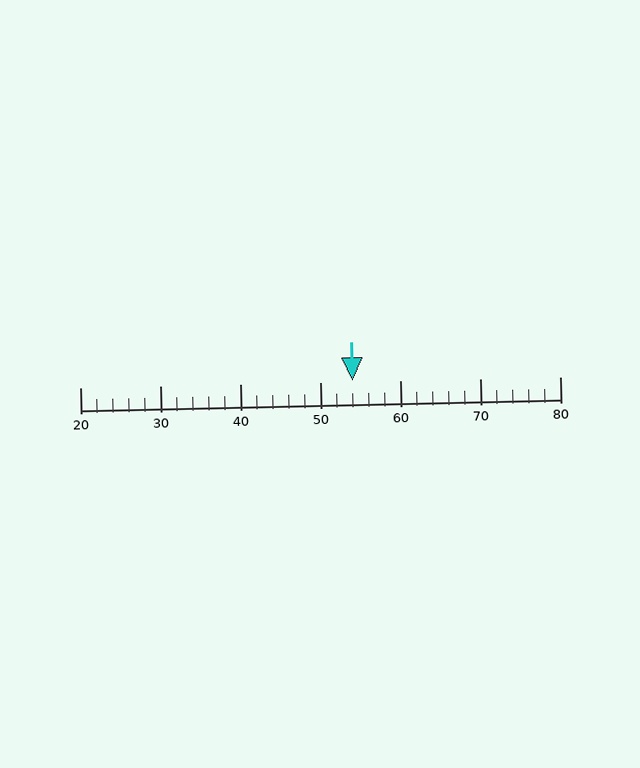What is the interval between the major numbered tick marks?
The major tick marks are spaced 10 units apart.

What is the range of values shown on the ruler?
The ruler shows values from 20 to 80.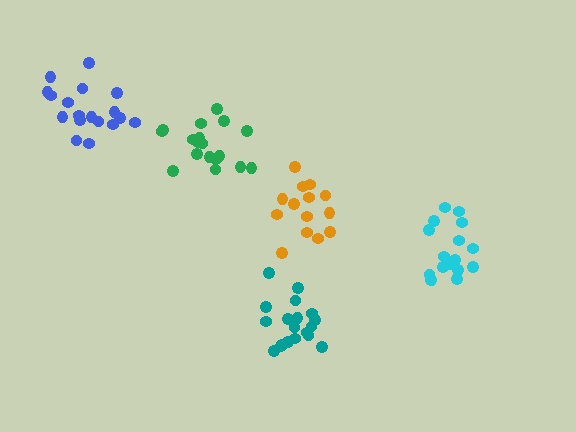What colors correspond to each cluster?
The clusters are colored: orange, cyan, green, blue, teal.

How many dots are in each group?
Group 1: 14 dots, Group 2: 18 dots, Group 3: 18 dots, Group 4: 18 dots, Group 5: 20 dots (88 total).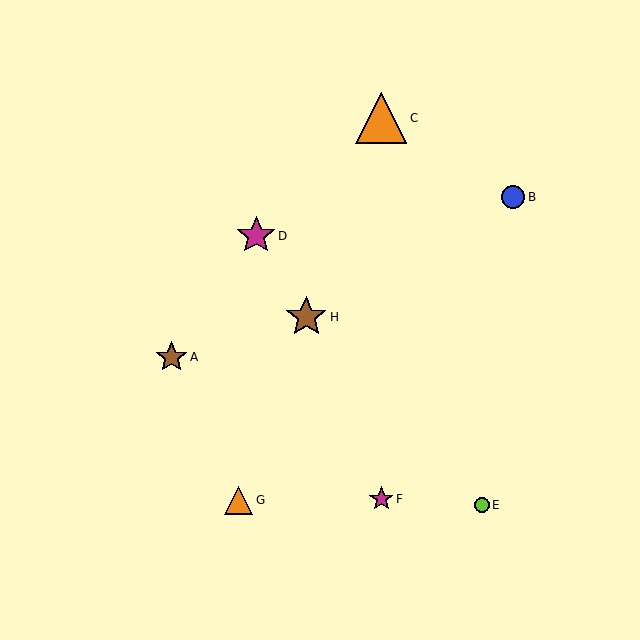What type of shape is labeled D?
Shape D is a magenta star.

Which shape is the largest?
The orange triangle (labeled C) is the largest.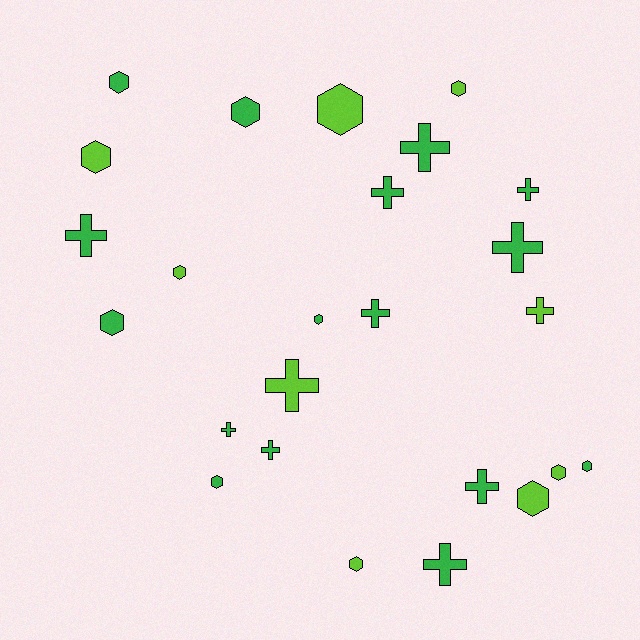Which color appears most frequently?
Green, with 16 objects.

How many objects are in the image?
There are 25 objects.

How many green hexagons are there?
There are 6 green hexagons.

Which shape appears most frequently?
Hexagon, with 13 objects.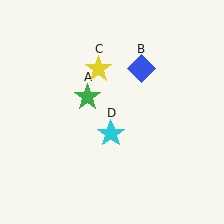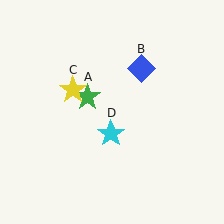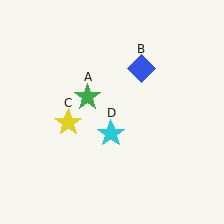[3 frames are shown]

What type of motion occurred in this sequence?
The yellow star (object C) rotated counterclockwise around the center of the scene.